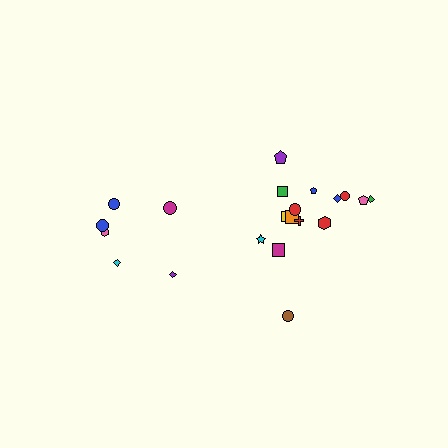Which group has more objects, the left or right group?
The right group.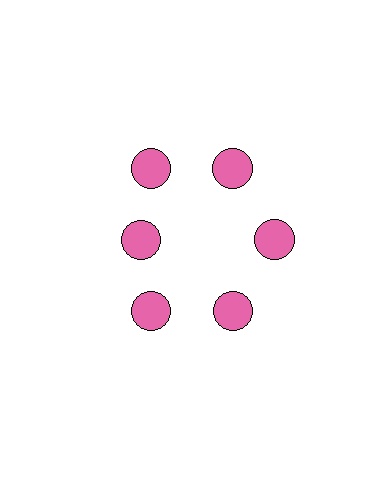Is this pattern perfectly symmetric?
No. The 6 pink circles are arranged in a ring, but one element near the 9 o'clock position is pulled inward toward the center, breaking the 6-fold rotational symmetry.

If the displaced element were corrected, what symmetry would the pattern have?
It would have 6-fold rotational symmetry — the pattern would map onto itself every 60 degrees.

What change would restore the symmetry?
The symmetry would be restored by moving it outward, back onto the ring so that all 6 circles sit at equal angles and equal distance from the center.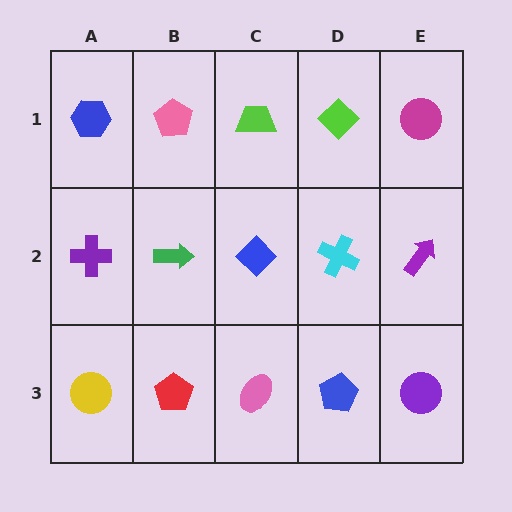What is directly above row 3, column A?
A purple cross.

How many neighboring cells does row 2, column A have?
3.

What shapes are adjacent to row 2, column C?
A lime trapezoid (row 1, column C), a pink ellipse (row 3, column C), a green arrow (row 2, column B), a cyan cross (row 2, column D).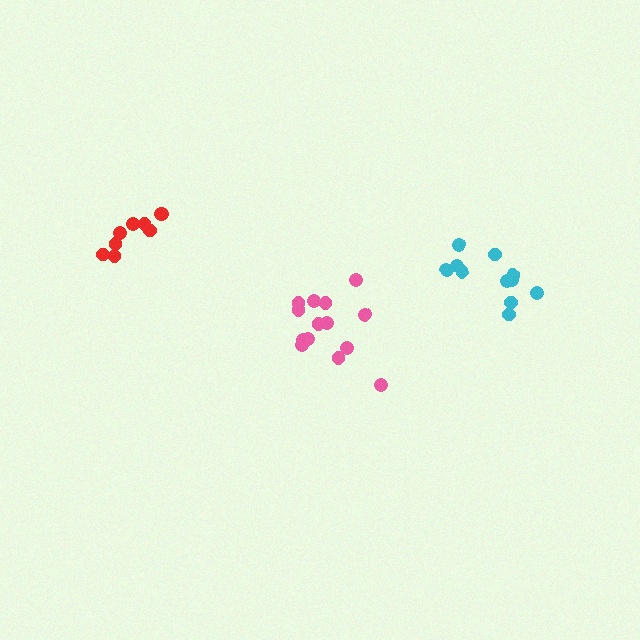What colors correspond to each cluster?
The clusters are colored: pink, red, cyan.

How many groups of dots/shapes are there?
There are 3 groups.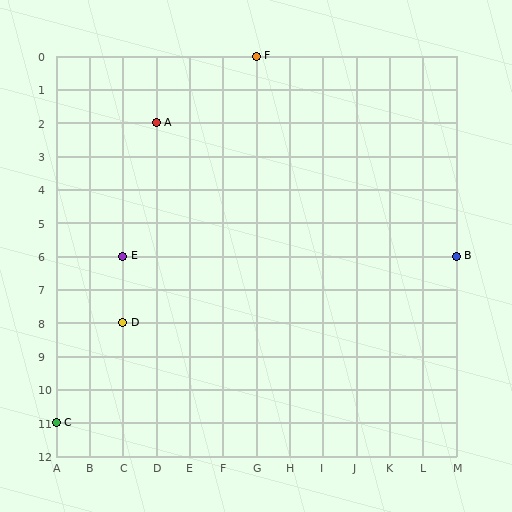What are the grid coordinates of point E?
Point E is at grid coordinates (C, 6).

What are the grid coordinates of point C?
Point C is at grid coordinates (A, 11).